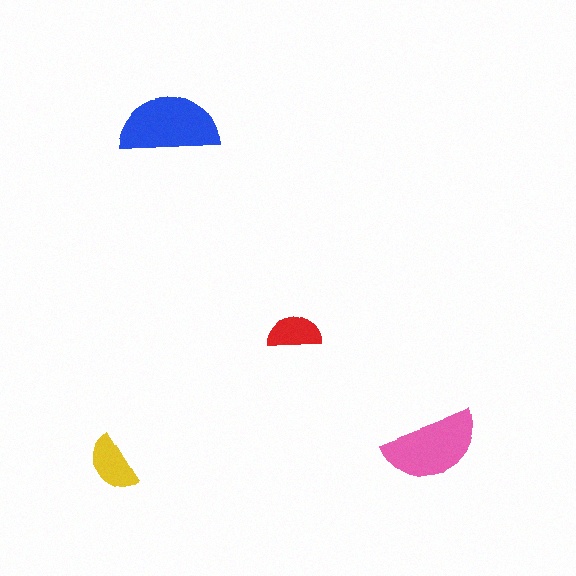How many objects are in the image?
There are 4 objects in the image.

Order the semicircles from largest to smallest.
the blue one, the pink one, the yellow one, the red one.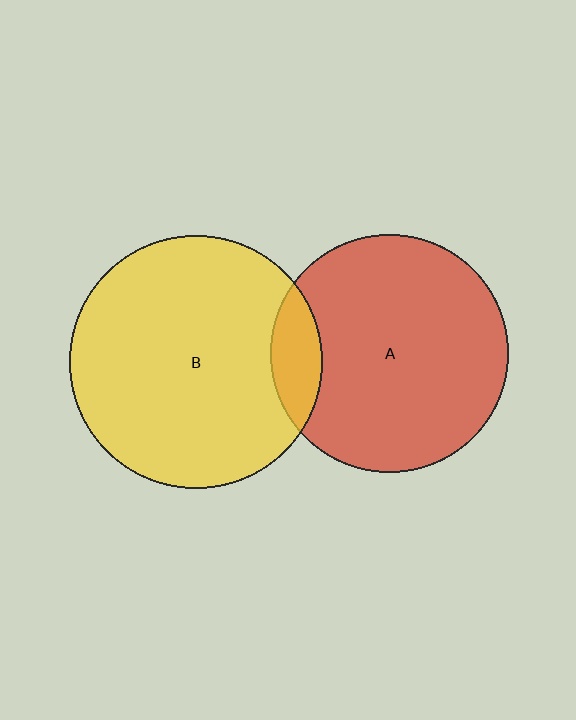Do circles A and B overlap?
Yes.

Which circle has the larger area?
Circle B (yellow).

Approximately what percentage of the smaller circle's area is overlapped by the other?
Approximately 10%.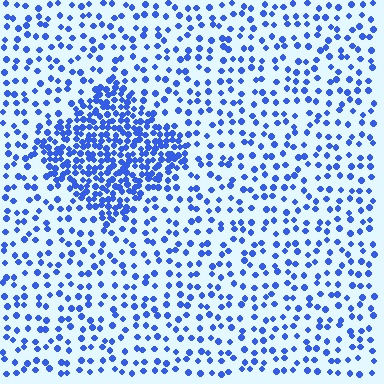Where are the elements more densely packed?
The elements are more densely packed inside the diamond boundary.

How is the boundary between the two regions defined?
The boundary is defined by a change in element density (approximately 2.7x ratio). All elements are the same color, size, and shape.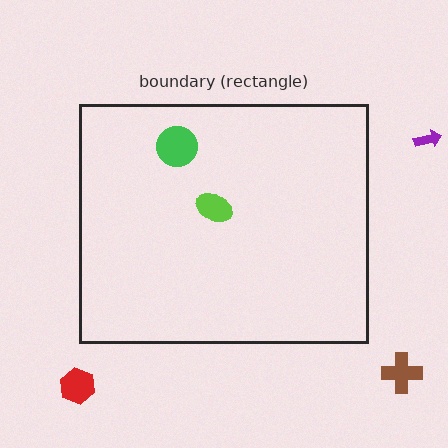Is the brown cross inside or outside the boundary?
Outside.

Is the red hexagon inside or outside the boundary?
Outside.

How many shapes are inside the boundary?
2 inside, 3 outside.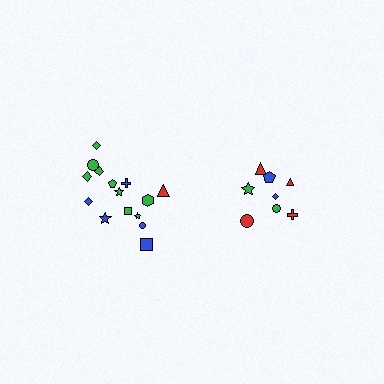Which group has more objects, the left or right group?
The left group.